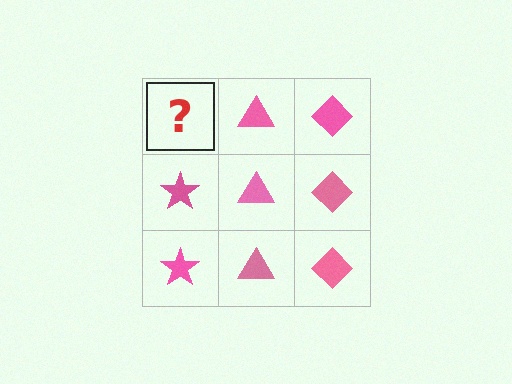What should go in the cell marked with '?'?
The missing cell should contain a pink star.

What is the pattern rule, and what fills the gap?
The rule is that each column has a consistent shape. The gap should be filled with a pink star.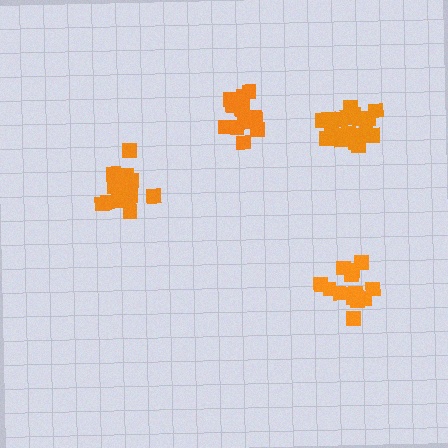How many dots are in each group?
Group 1: 15 dots, Group 2: 15 dots, Group 3: 19 dots, Group 4: 15 dots (64 total).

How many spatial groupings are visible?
There are 4 spatial groupings.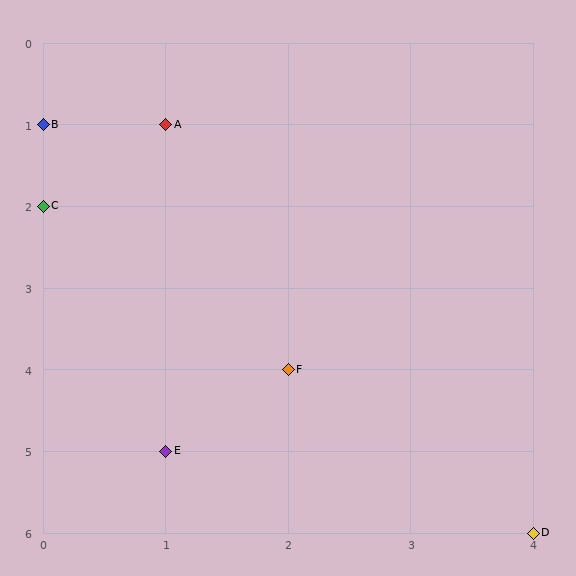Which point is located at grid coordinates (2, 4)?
Point F is at (2, 4).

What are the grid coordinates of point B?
Point B is at grid coordinates (0, 1).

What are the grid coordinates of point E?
Point E is at grid coordinates (1, 5).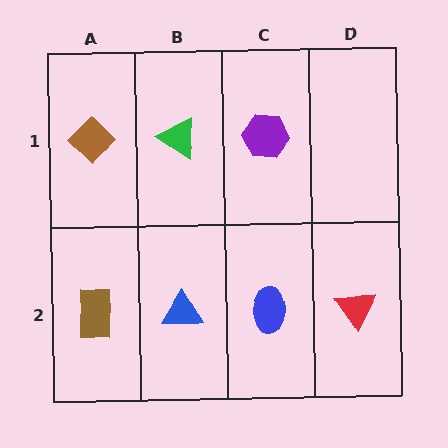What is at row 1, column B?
A green triangle.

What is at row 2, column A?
A brown rectangle.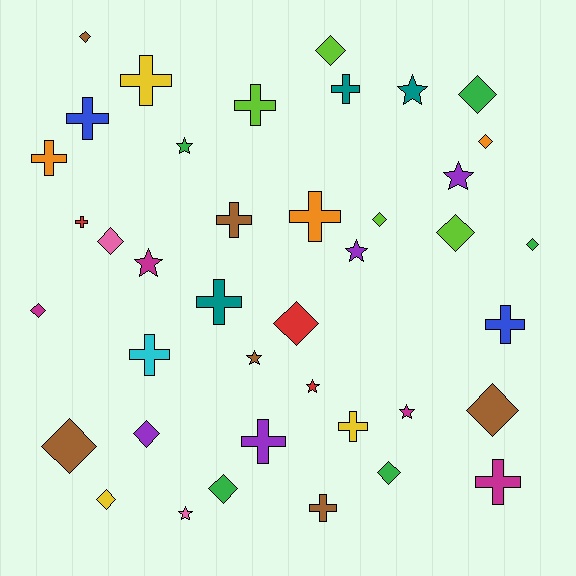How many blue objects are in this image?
There are 2 blue objects.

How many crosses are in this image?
There are 15 crosses.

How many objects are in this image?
There are 40 objects.